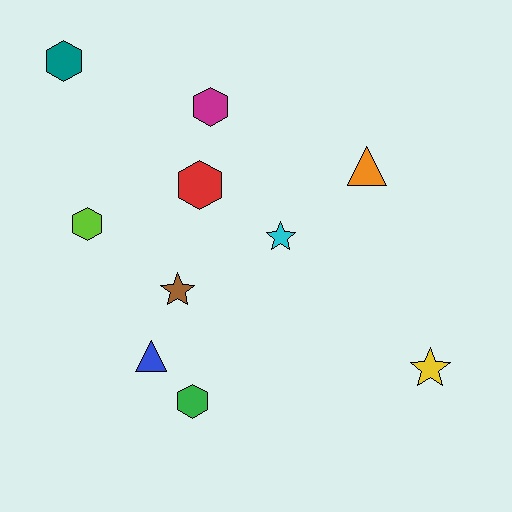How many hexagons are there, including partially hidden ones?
There are 5 hexagons.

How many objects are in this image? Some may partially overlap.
There are 10 objects.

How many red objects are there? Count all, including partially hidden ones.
There is 1 red object.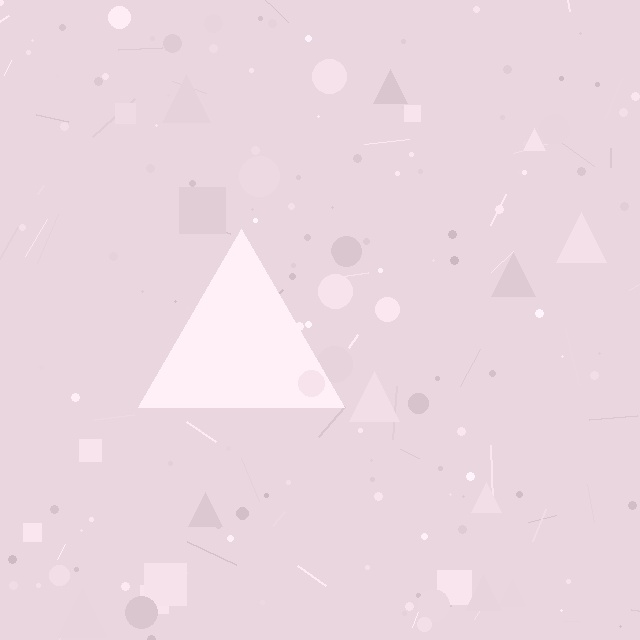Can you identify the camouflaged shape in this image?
The camouflaged shape is a triangle.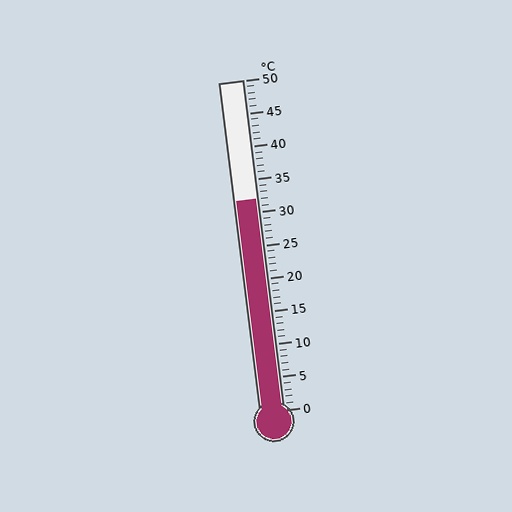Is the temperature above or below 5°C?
The temperature is above 5°C.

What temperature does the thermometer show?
The thermometer shows approximately 32°C.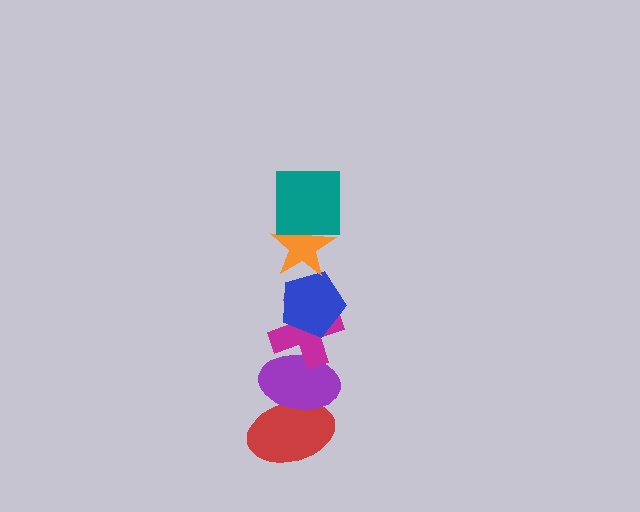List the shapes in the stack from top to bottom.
From top to bottom: the teal square, the orange star, the blue pentagon, the magenta cross, the purple ellipse, the red ellipse.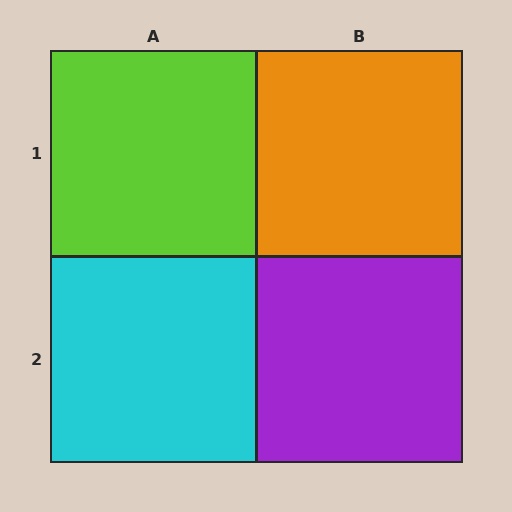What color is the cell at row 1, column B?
Orange.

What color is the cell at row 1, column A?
Lime.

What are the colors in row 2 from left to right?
Cyan, purple.